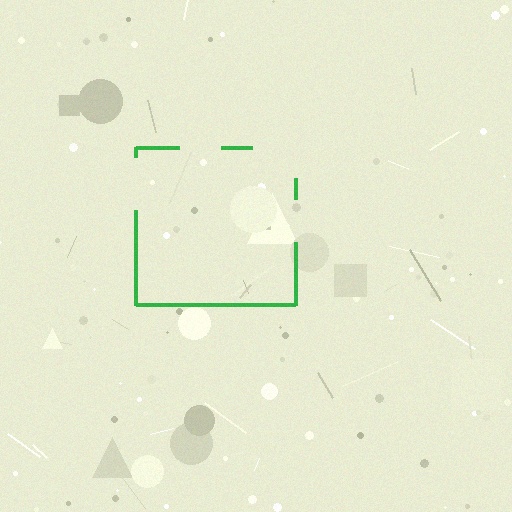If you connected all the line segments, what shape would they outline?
They would outline a square.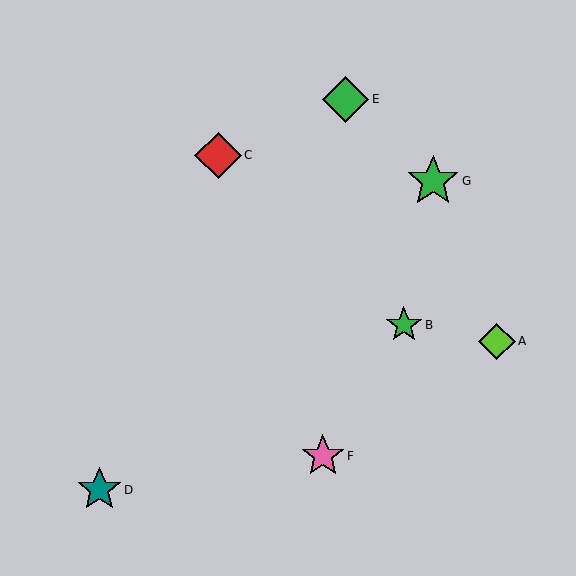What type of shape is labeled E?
Shape E is a green diamond.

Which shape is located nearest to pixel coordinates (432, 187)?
The green star (labeled G) at (433, 181) is nearest to that location.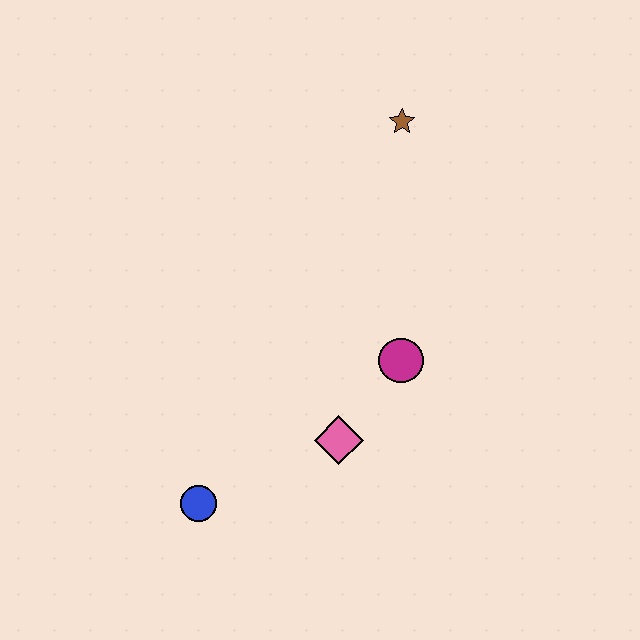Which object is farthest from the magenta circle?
The blue circle is farthest from the magenta circle.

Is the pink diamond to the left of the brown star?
Yes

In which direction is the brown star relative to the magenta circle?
The brown star is above the magenta circle.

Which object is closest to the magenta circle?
The pink diamond is closest to the magenta circle.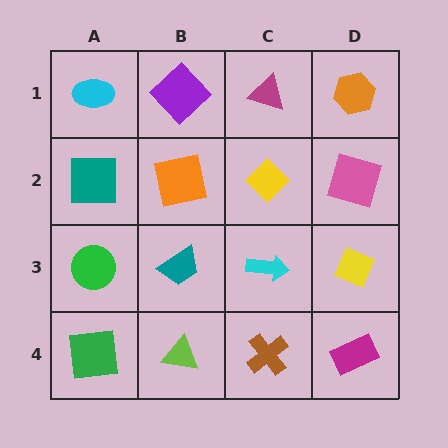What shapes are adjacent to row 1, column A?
A teal square (row 2, column A), a purple diamond (row 1, column B).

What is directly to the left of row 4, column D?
A brown cross.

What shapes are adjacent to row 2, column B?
A purple diamond (row 1, column B), a teal trapezoid (row 3, column B), a teal square (row 2, column A), a yellow diamond (row 2, column C).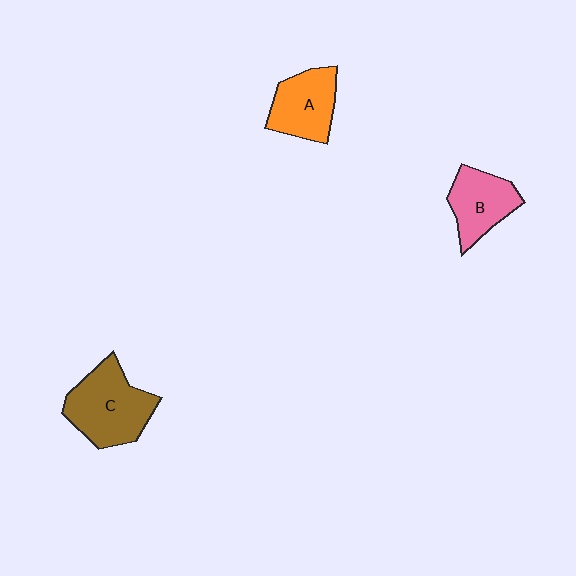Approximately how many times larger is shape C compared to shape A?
Approximately 1.3 times.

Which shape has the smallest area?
Shape B (pink).